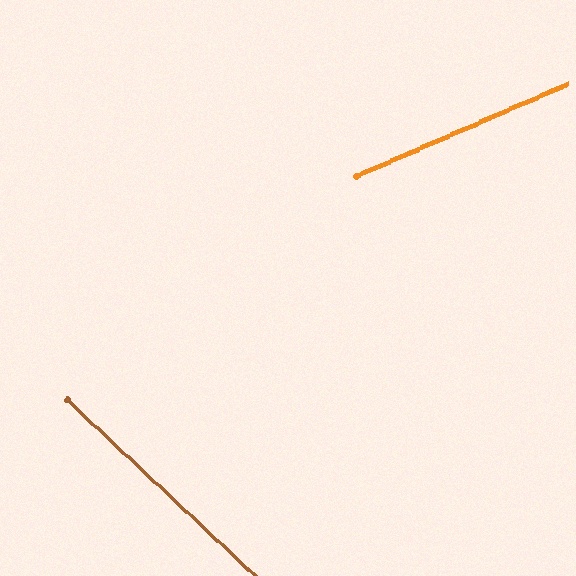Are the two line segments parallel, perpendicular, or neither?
Neither parallel nor perpendicular — they differ by about 66°.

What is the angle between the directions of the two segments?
Approximately 66 degrees.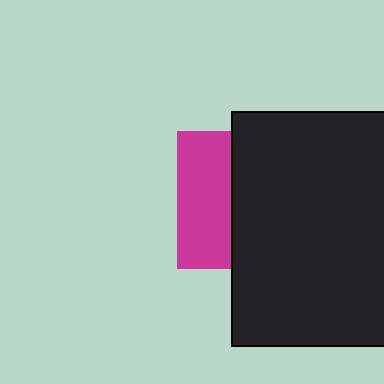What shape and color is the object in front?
The object in front is a black rectangle.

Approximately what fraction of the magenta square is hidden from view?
Roughly 60% of the magenta square is hidden behind the black rectangle.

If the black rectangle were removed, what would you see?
You would see the complete magenta square.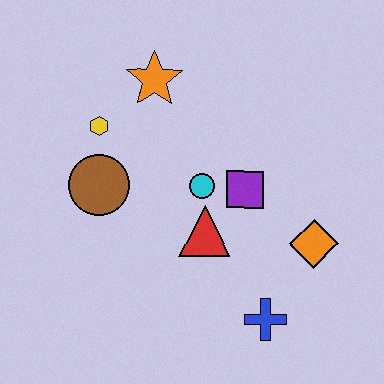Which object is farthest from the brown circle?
The orange diamond is farthest from the brown circle.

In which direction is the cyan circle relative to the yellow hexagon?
The cyan circle is to the right of the yellow hexagon.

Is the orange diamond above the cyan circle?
No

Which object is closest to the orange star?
The yellow hexagon is closest to the orange star.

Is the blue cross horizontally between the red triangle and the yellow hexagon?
No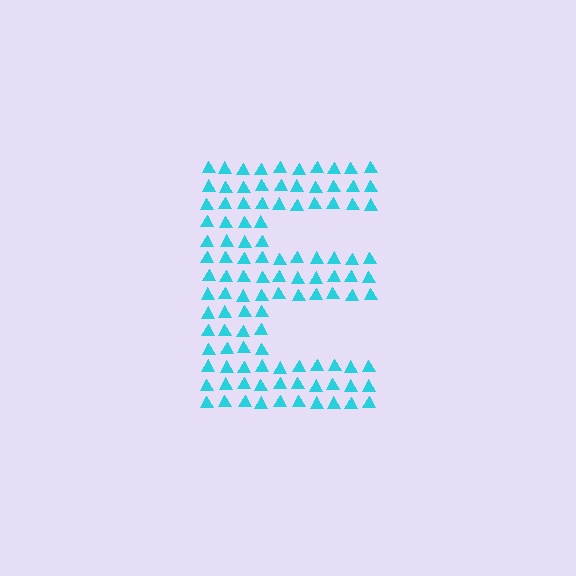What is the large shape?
The large shape is the letter E.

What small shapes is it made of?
It is made of small triangles.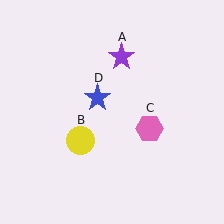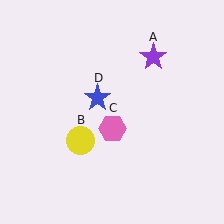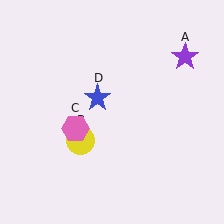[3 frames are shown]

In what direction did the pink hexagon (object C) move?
The pink hexagon (object C) moved left.